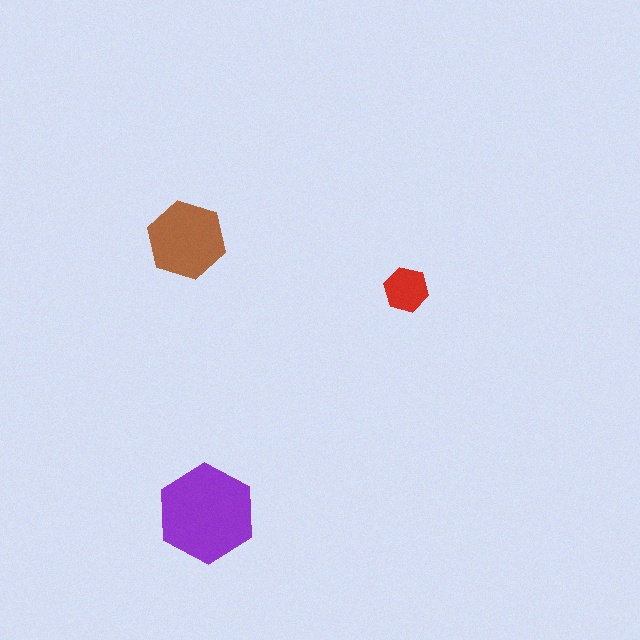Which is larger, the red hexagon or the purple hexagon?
The purple one.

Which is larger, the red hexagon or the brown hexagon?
The brown one.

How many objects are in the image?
There are 3 objects in the image.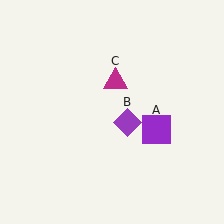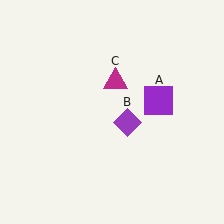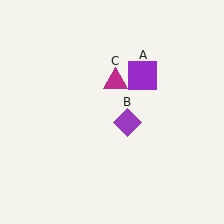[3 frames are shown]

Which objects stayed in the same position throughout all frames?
Purple diamond (object B) and magenta triangle (object C) remained stationary.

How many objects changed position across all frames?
1 object changed position: purple square (object A).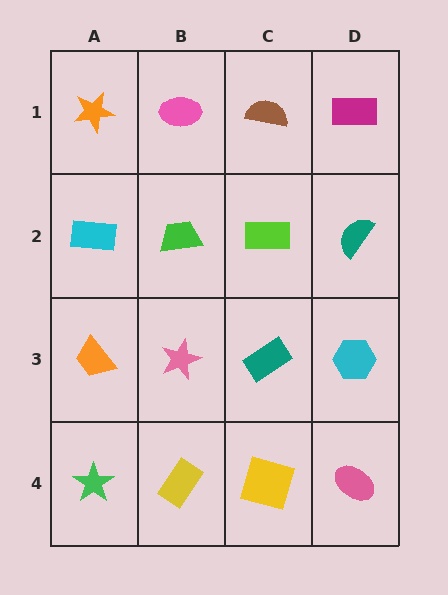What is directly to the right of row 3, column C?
A cyan hexagon.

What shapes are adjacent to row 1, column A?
A cyan rectangle (row 2, column A), a pink ellipse (row 1, column B).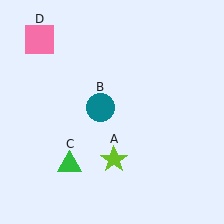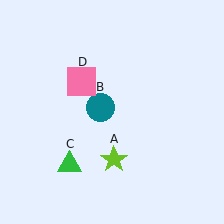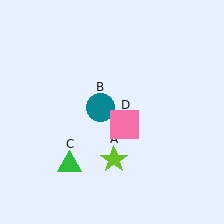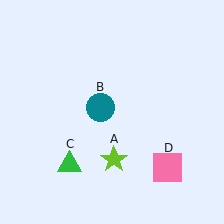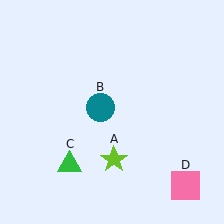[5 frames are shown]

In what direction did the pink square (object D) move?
The pink square (object D) moved down and to the right.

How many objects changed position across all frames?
1 object changed position: pink square (object D).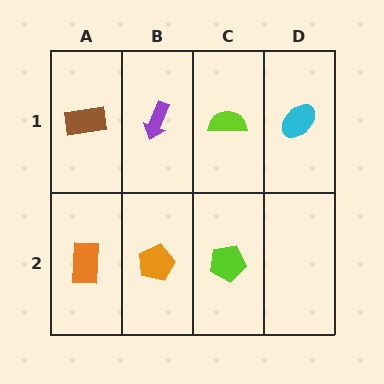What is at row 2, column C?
A lime pentagon.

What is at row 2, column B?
An orange pentagon.